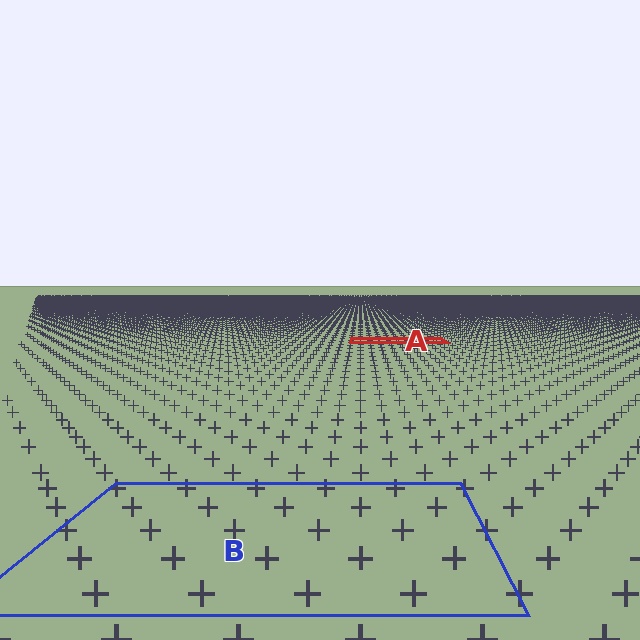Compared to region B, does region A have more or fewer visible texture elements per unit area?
Region A has more texture elements per unit area — they are packed more densely because it is farther away.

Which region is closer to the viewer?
Region B is closer. The texture elements there are larger and more spread out.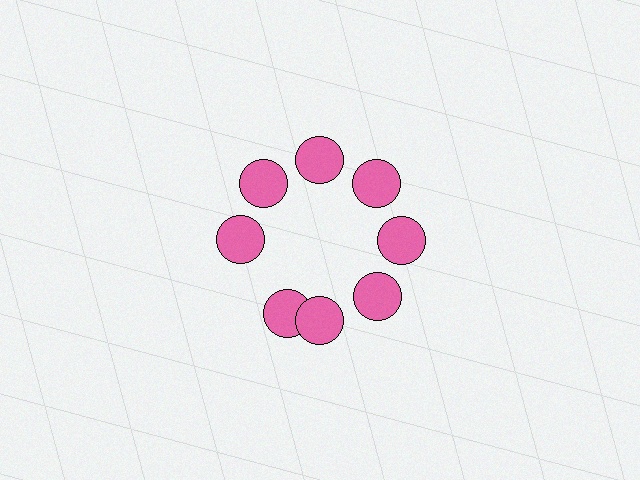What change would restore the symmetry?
The symmetry would be restored by rotating it back into even spacing with its neighbors so that all 8 circles sit at equal angles and equal distance from the center.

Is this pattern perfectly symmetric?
No. The 8 pink circles are arranged in a ring, but one element near the 8 o'clock position is rotated out of alignment along the ring, breaking the 8-fold rotational symmetry.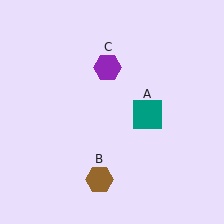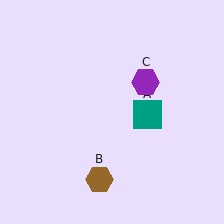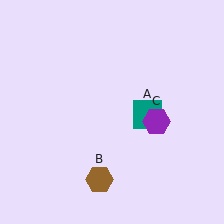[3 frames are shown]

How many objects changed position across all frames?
1 object changed position: purple hexagon (object C).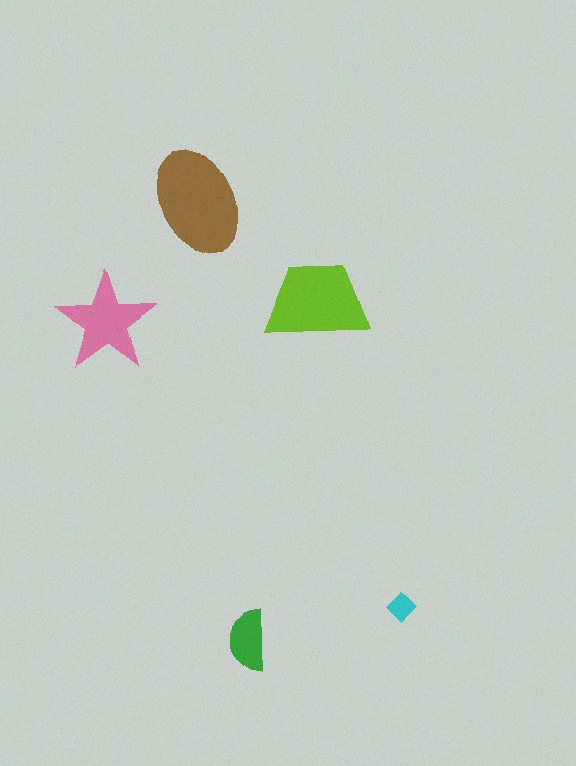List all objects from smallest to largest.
The cyan diamond, the green semicircle, the pink star, the lime trapezoid, the brown ellipse.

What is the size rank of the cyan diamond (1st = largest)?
5th.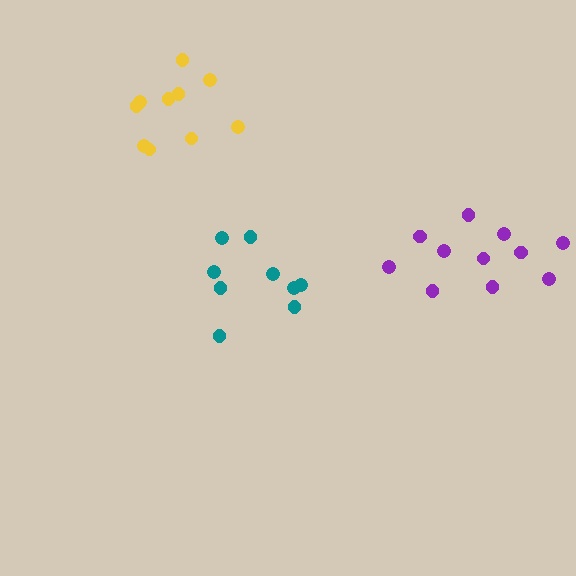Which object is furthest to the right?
The purple cluster is rightmost.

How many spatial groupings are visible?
There are 3 spatial groupings.